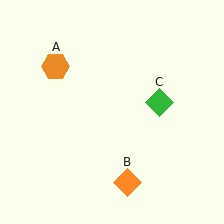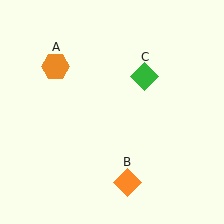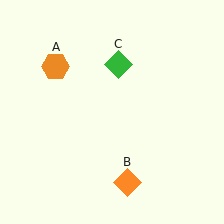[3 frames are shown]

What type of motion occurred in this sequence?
The green diamond (object C) rotated counterclockwise around the center of the scene.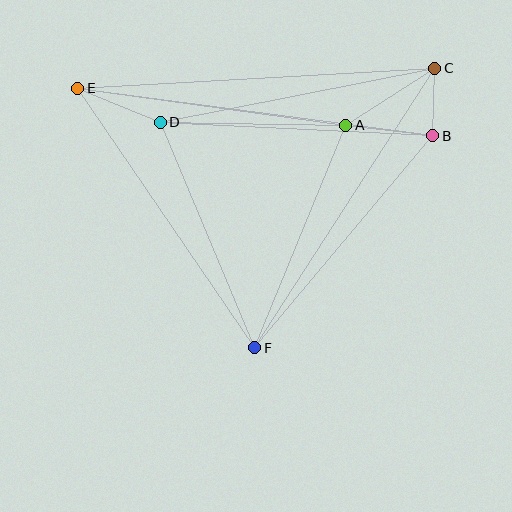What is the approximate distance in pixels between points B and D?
The distance between B and D is approximately 273 pixels.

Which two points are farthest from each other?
Points B and E are farthest from each other.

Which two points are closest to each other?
Points B and C are closest to each other.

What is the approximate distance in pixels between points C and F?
The distance between C and F is approximately 333 pixels.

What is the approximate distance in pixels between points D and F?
The distance between D and F is approximately 245 pixels.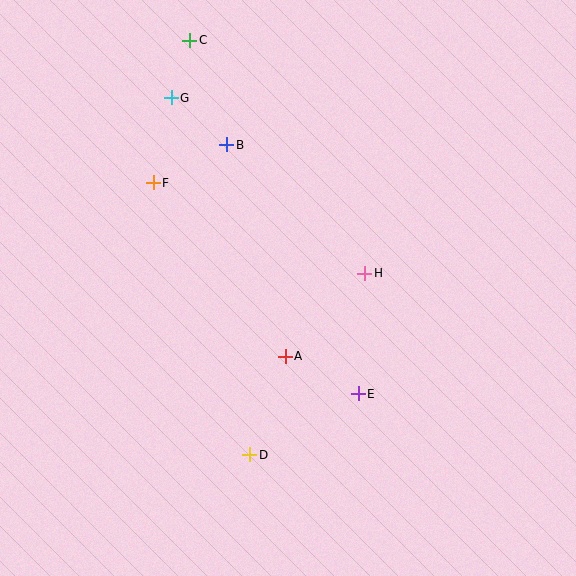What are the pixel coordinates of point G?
Point G is at (171, 98).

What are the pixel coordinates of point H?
Point H is at (365, 273).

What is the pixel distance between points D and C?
The distance between D and C is 419 pixels.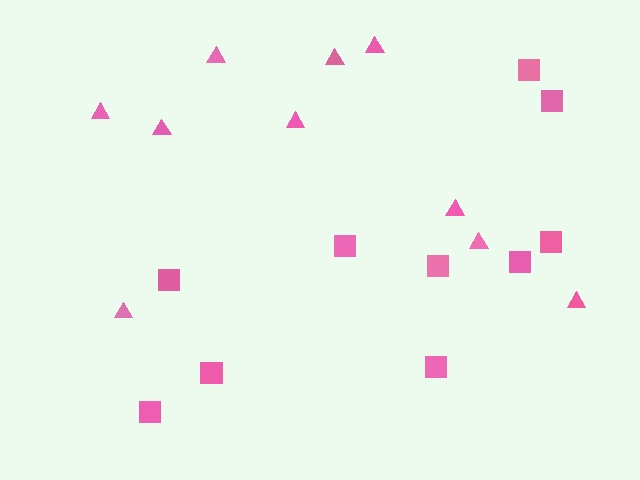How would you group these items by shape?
There are 2 groups: one group of triangles (10) and one group of squares (10).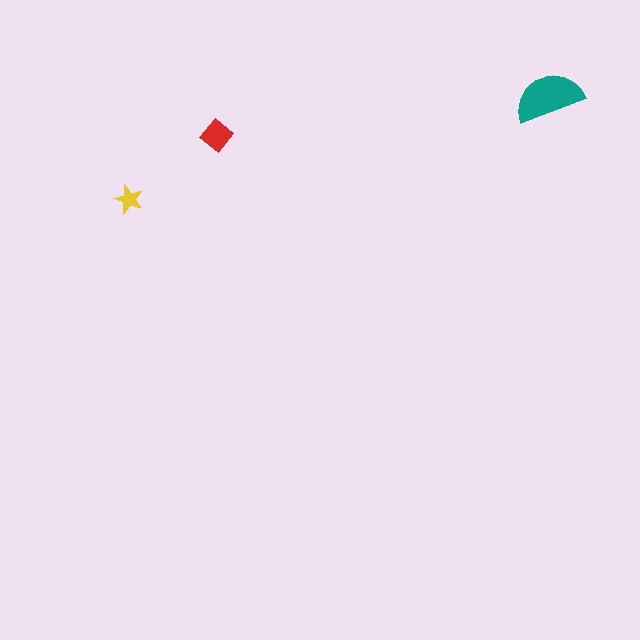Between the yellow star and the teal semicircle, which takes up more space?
The teal semicircle.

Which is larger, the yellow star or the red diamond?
The red diamond.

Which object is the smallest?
The yellow star.